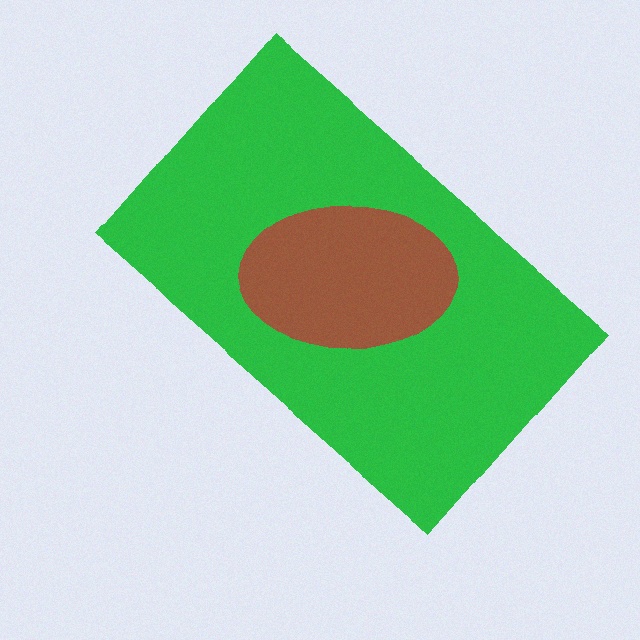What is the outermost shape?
The green rectangle.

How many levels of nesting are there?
2.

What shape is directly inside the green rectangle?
The brown ellipse.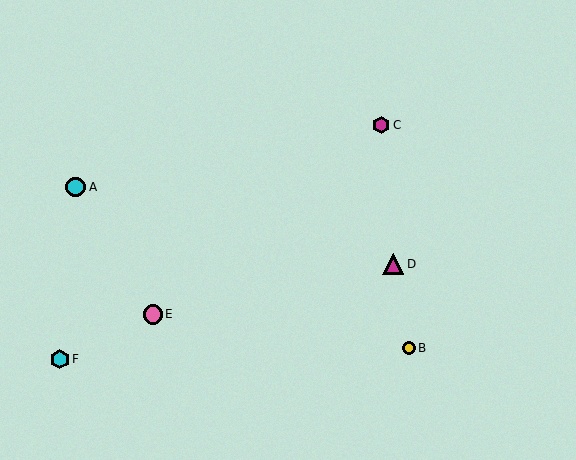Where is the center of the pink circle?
The center of the pink circle is at (153, 314).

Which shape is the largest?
The magenta triangle (labeled D) is the largest.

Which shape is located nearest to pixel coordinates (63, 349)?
The cyan hexagon (labeled F) at (60, 359) is nearest to that location.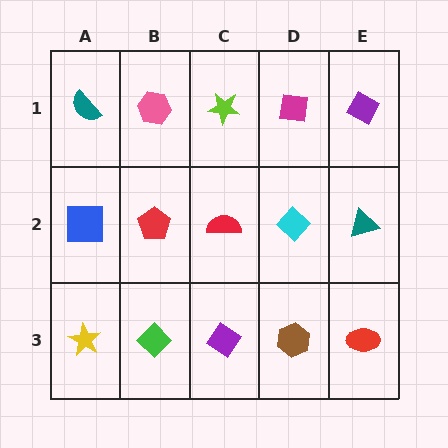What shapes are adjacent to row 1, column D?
A cyan diamond (row 2, column D), a lime star (row 1, column C), a purple diamond (row 1, column E).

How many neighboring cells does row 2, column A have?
3.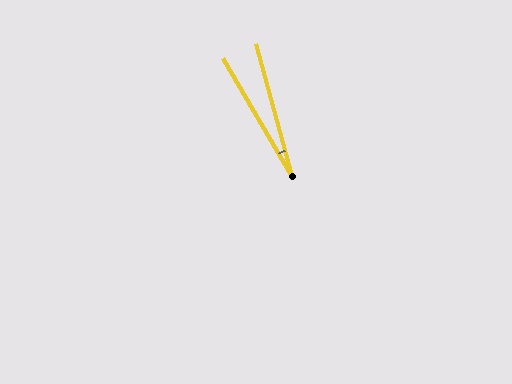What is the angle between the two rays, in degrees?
Approximately 15 degrees.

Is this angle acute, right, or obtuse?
It is acute.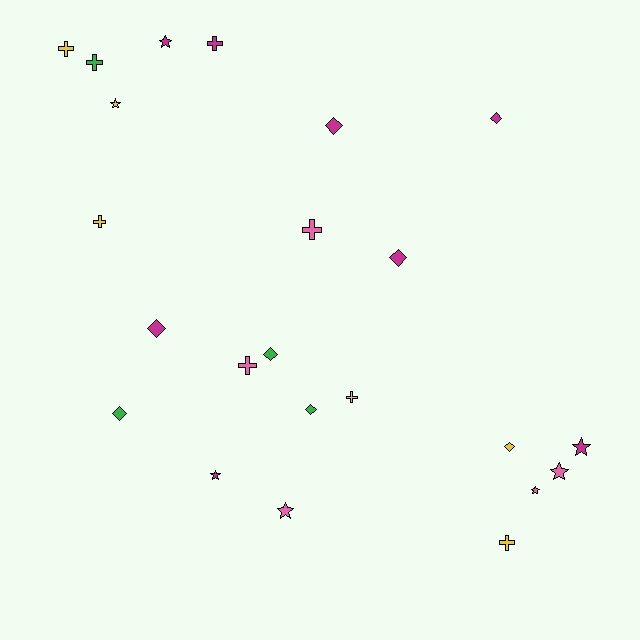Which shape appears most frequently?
Cross, with 8 objects.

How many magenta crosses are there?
There is 1 magenta cross.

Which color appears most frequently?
Magenta, with 8 objects.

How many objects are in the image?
There are 23 objects.